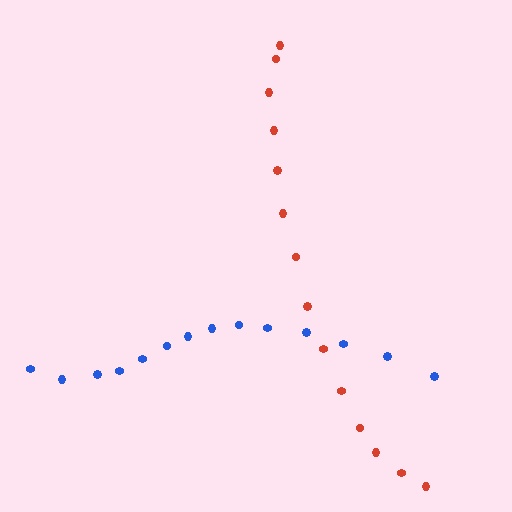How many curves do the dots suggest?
There are 2 distinct paths.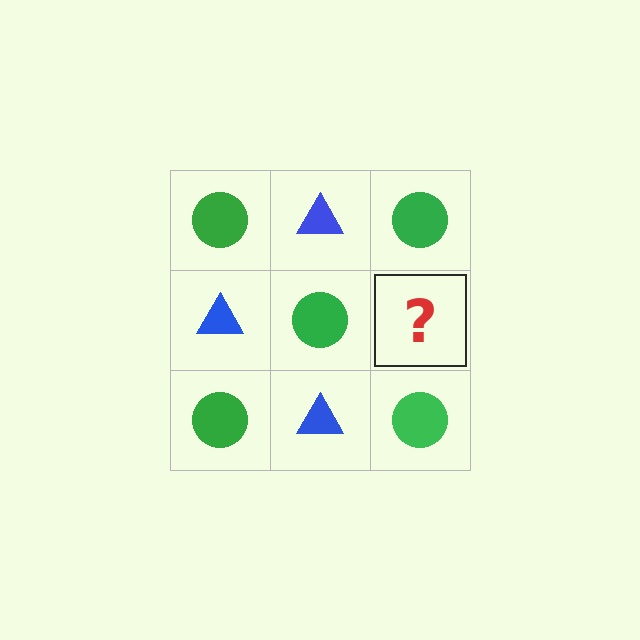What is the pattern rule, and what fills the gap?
The rule is that it alternates green circle and blue triangle in a checkerboard pattern. The gap should be filled with a blue triangle.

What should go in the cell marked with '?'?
The missing cell should contain a blue triangle.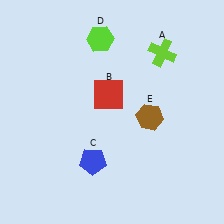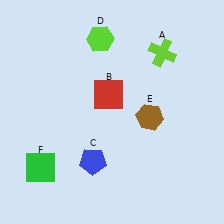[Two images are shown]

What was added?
A green square (F) was added in Image 2.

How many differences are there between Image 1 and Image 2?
There is 1 difference between the two images.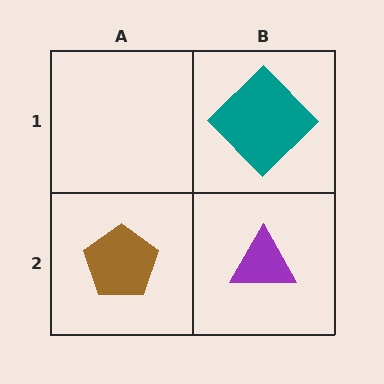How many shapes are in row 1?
1 shape.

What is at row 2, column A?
A brown pentagon.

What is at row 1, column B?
A teal diamond.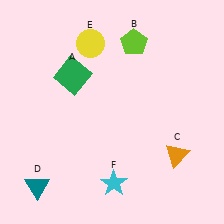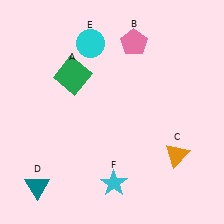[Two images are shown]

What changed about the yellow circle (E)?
In Image 1, E is yellow. In Image 2, it changed to cyan.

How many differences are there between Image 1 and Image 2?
There are 2 differences between the two images.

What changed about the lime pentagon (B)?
In Image 1, B is lime. In Image 2, it changed to pink.